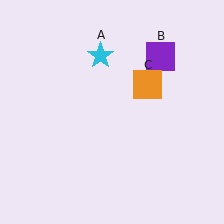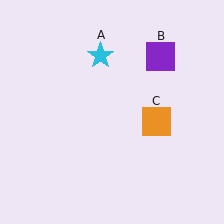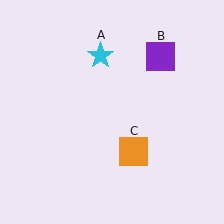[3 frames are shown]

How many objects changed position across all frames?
1 object changed position: orange square (object C).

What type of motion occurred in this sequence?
The orange square (object C) rotated clockwise around the center of the scene.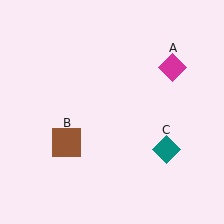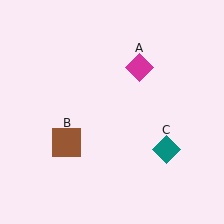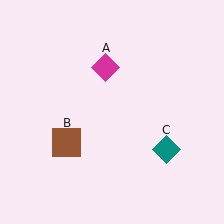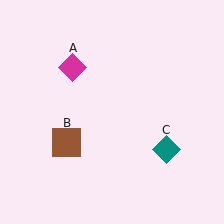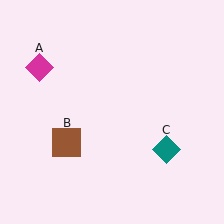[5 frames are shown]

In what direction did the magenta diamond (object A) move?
The magenta diamond (object A) moved left.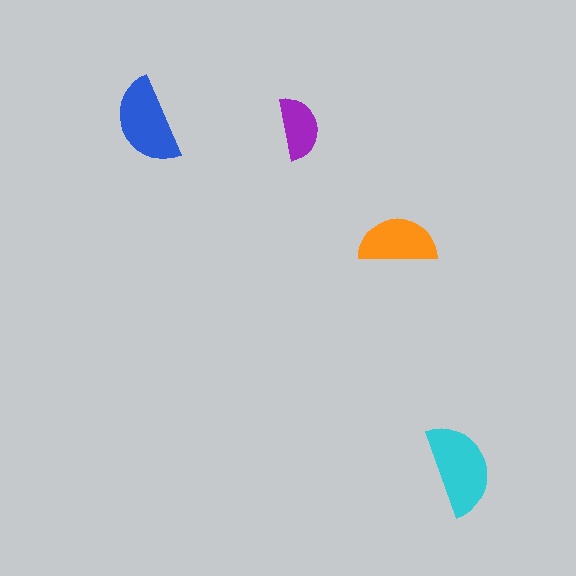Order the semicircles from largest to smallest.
the cyan one, the blue one, the orange one, the purple one.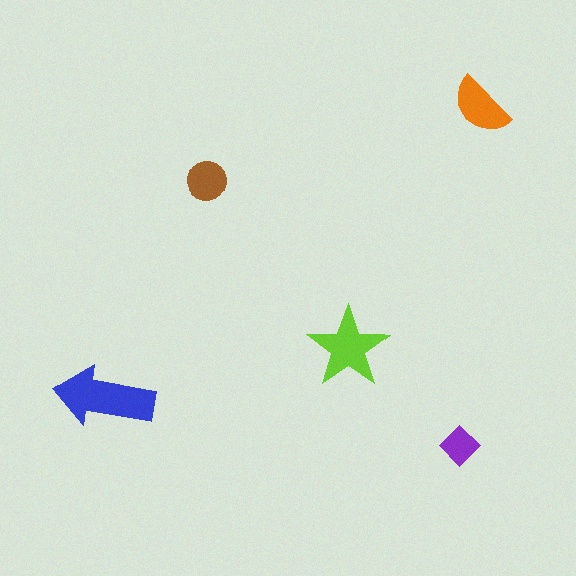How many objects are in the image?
There are 5 objects in the image.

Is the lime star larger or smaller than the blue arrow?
Smaller.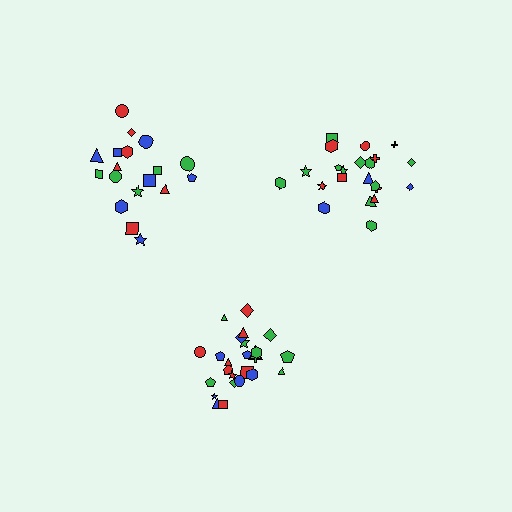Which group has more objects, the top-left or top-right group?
The top-right group.